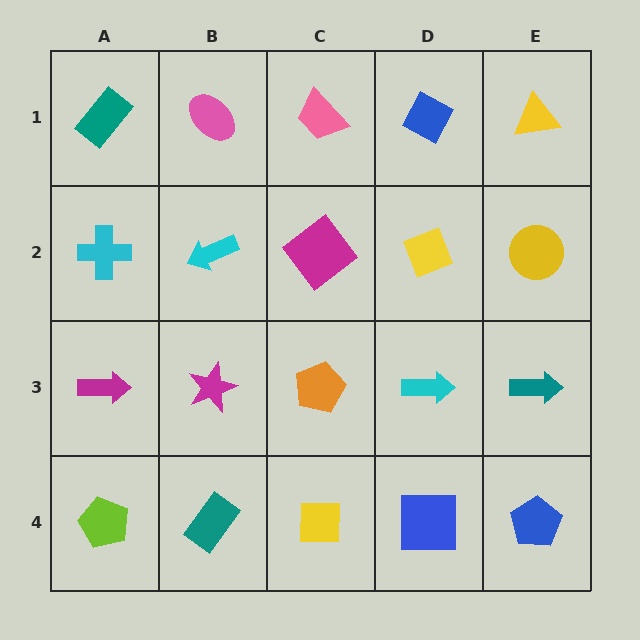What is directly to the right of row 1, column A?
A pink ellipse.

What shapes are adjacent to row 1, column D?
A yellow diamond (row 2, column D), a pink trapezoid (row 1, column C), a yellow triangle (row 1, column E).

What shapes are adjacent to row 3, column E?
A yellow circle (row 2, column E), a blue pentagon (row 4, column E), a cyan arrow (row 3, column D).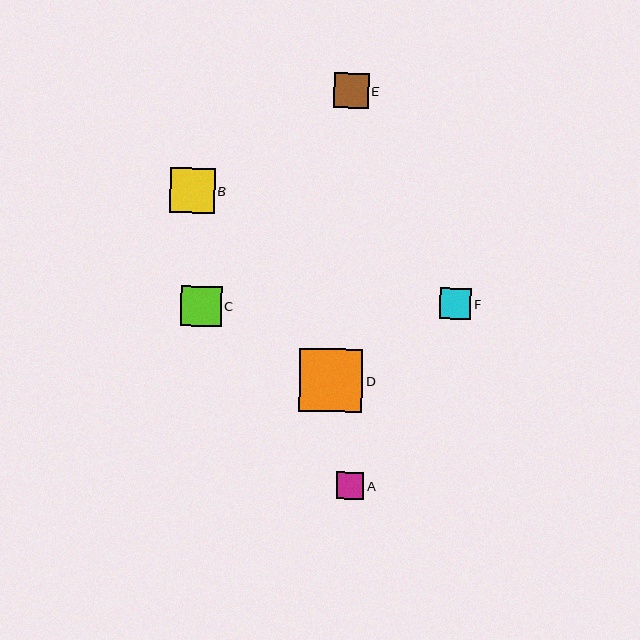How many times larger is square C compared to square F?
Square C is approximately 1.3 times the size of square F.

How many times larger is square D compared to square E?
Square D is approximately 1.8 times the size of square E.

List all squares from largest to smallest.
From largest to smallest: D, B, C, E, F, A.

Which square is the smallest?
Square A is the smallest with a size of approximately 27 pixels.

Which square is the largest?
Square D is the largest with a size of approximately 63 pixels.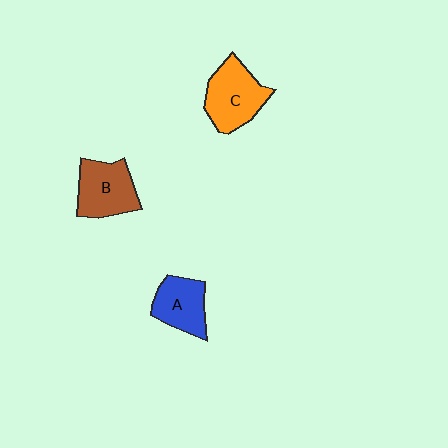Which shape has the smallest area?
Shape A (blue).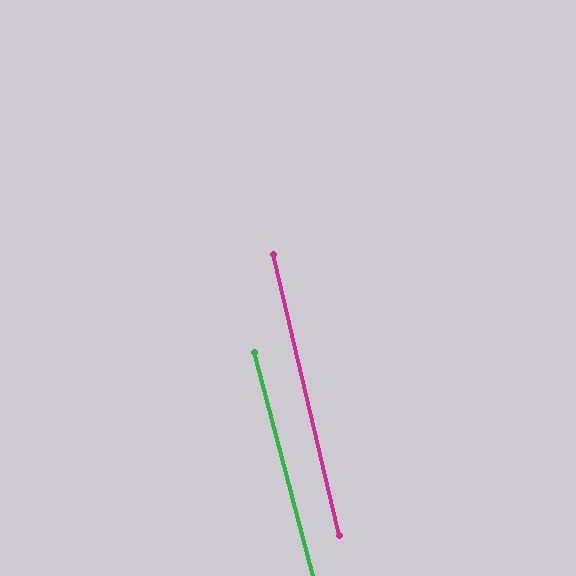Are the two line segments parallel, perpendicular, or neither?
Parallel — their directions differ by only 1.4°.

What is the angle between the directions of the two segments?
Approximately 1 degree.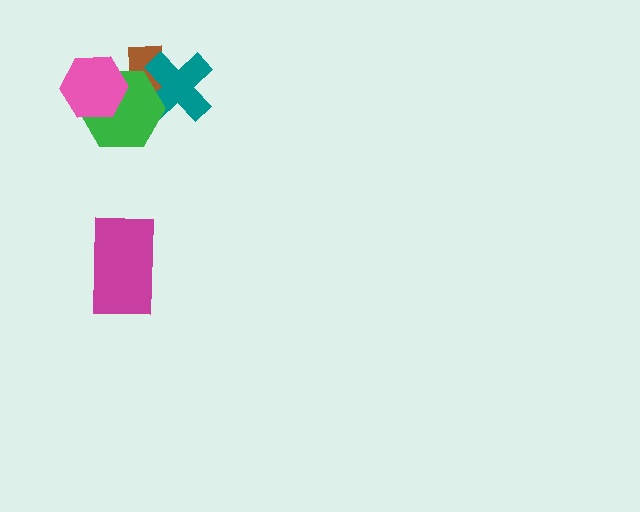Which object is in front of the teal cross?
The green hexagon is in front of the teal cross.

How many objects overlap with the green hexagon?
3 objects overlap with the green hexagon.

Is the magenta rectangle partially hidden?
No, no other shape covers it.